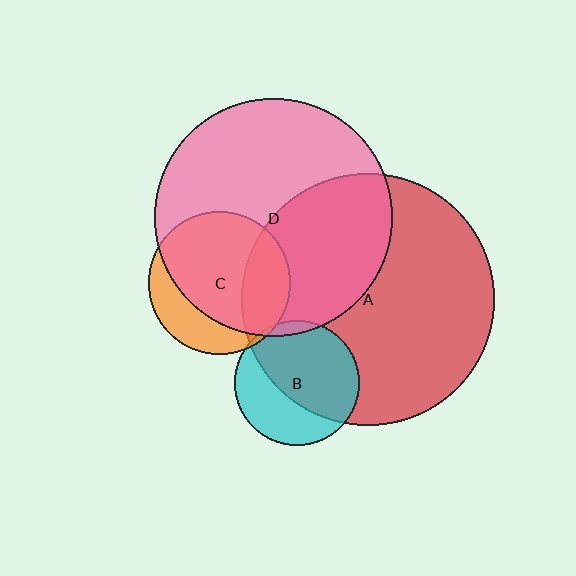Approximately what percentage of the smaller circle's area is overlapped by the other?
Approximately 40%.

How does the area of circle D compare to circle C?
Approximately 2.8 times.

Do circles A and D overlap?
Yes.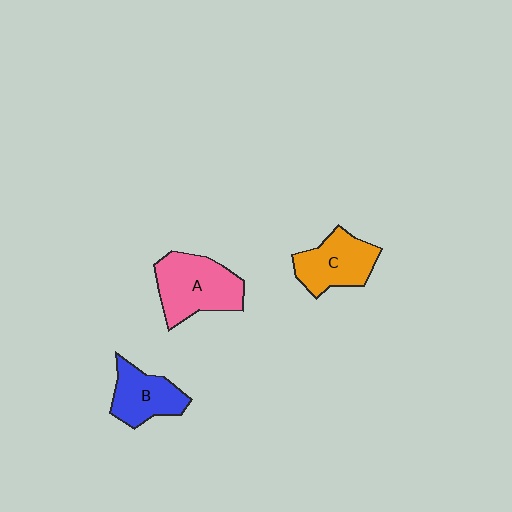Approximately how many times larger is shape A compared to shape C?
Approximately 1.3 times.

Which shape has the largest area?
Shape A (pink).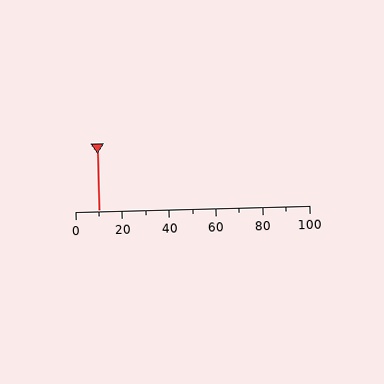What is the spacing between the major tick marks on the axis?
The major ticks are spaced 20 apart.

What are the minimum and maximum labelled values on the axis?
The axis runs from 0 to 100.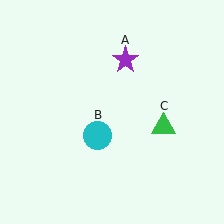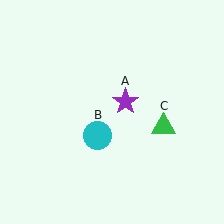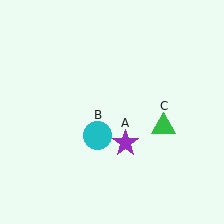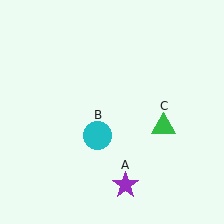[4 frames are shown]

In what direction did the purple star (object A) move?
The purple star (object A) moved down.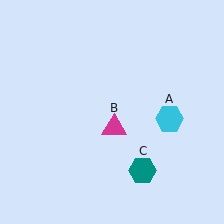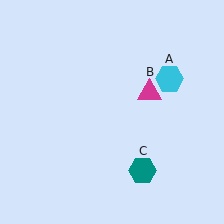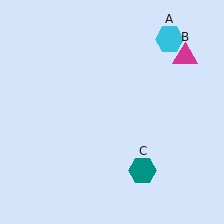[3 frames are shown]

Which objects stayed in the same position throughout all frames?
Teal hexagon (object C) remained stationary.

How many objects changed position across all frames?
2 objects changed position: cyan hexagon (object A), magenta triangle (object B).